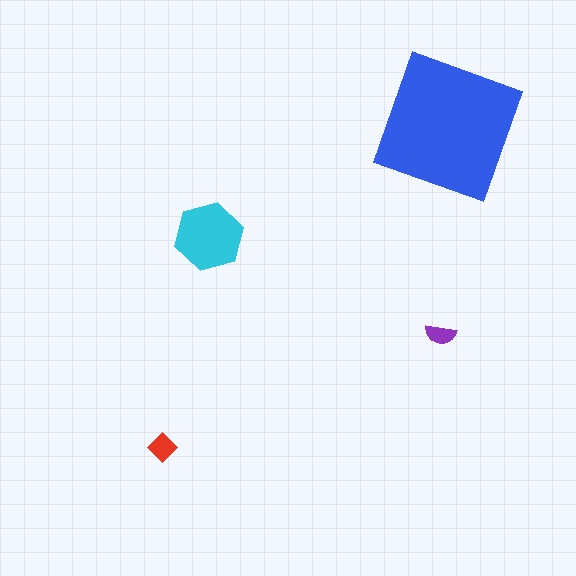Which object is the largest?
The blue square.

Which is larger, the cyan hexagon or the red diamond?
The cyan hexagon.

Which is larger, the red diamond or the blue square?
The blue square.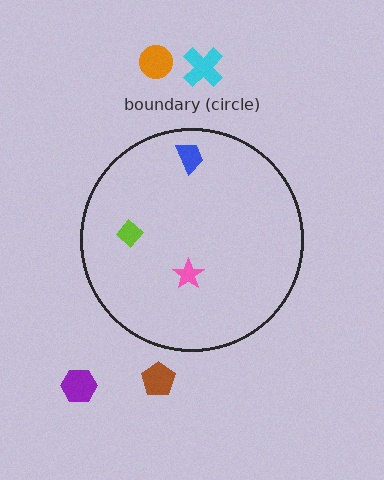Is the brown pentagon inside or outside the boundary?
Outside.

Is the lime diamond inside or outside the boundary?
Inside.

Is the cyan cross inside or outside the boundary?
Outside.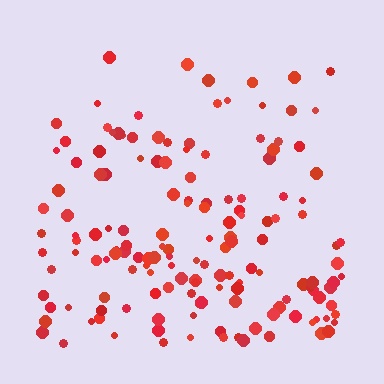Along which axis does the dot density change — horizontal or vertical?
Vertical.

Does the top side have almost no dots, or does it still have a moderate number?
Still a moderate number, just noticeably fewer than the bottom.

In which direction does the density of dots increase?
From top to bottom, with the bottom side densest.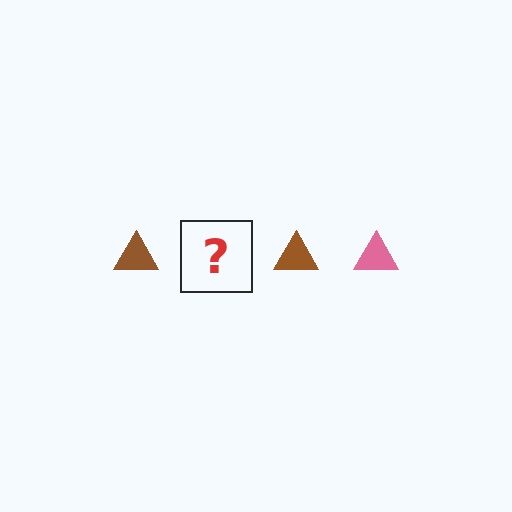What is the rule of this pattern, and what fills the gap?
The rule is that the pattern cycles through brown, pink triangles. The gap should be filled with a pink triangle.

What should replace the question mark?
The question mark should be replaced with a pink triangle.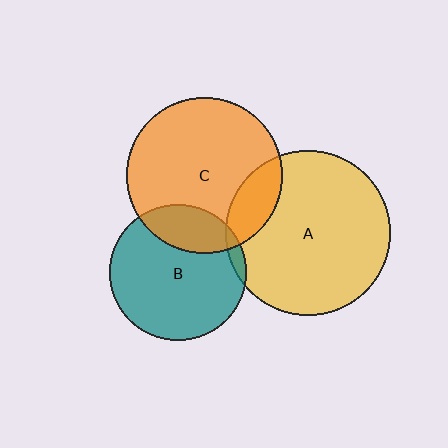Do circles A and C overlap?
Yes.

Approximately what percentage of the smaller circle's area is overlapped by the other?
Approximately 15%.